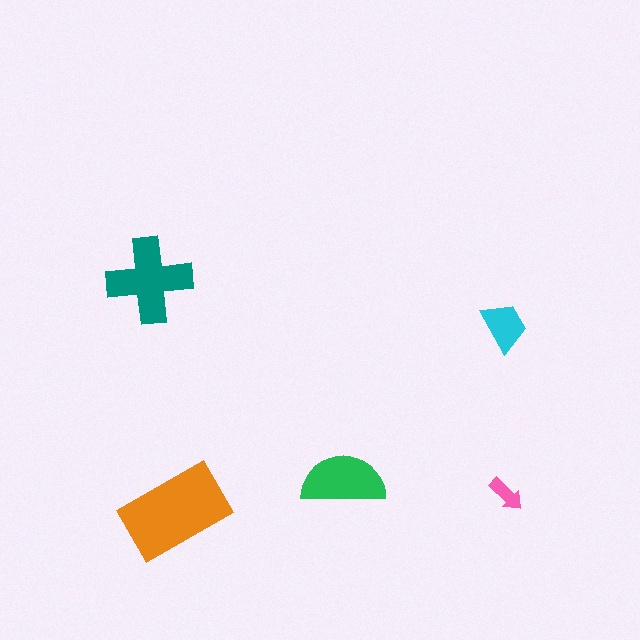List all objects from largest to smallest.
The orange rectangle, the teal cross, the green semicircle, the cyan trapezoid, the pink arrow.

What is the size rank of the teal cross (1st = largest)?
2nd.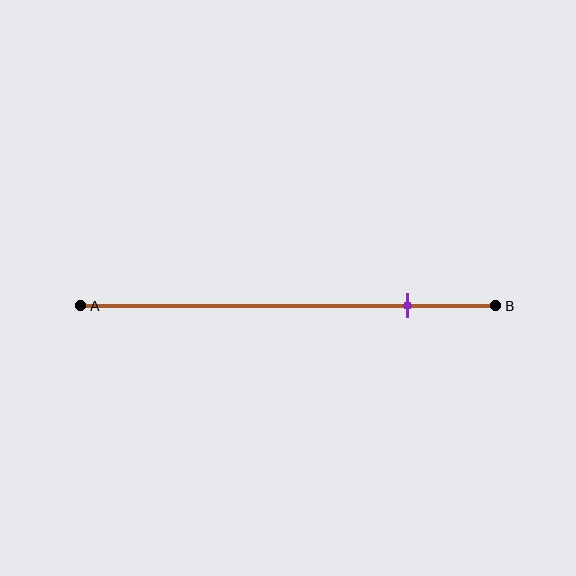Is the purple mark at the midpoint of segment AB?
No, the mark is at about 80% from A, not at the 50% midpoint.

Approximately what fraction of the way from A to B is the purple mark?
The purple mark is approximately 80% of the way from A to B.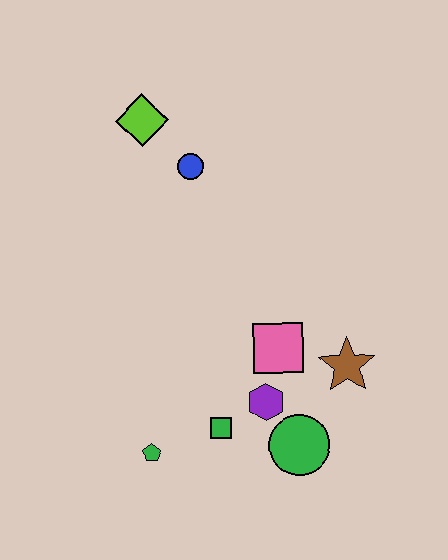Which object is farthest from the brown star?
The lime diamond is farthest from the brown star.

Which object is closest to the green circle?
The purple hexagon is closest to the green circle.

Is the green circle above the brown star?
No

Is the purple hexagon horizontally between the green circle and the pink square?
No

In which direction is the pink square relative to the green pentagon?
The pink square is to the right of the green pentagon.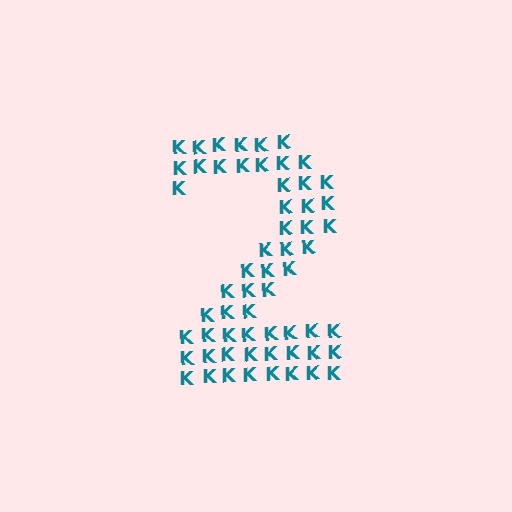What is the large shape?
The large shape is the digit 2.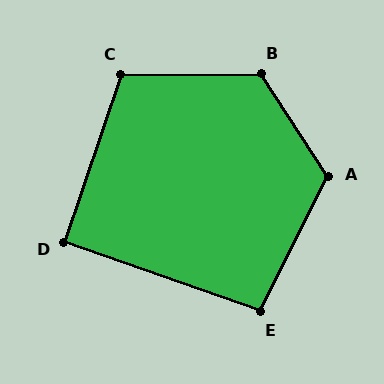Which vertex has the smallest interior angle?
D, at approximately 91 degrees.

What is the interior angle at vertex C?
Approximately 109 degrees (obtuse).